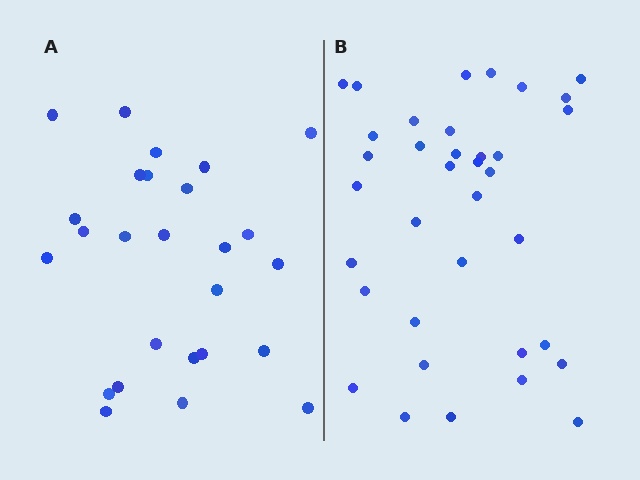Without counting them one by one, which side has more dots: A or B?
Region B (the right region) has more dots.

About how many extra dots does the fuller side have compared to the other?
Region B has roughly 10 or so more dots than region A.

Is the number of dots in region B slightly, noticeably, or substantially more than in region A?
Region B has noticeably more, but not dramatically so. The ratio is roughly 1.4 to 1.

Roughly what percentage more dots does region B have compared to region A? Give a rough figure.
About 40% more.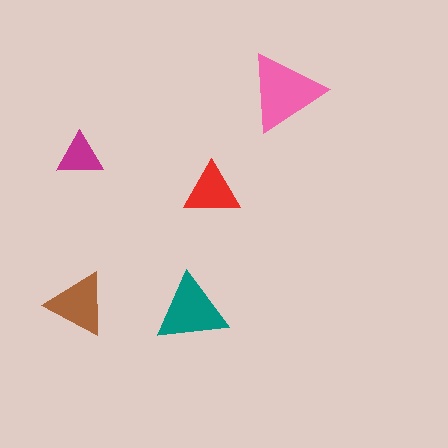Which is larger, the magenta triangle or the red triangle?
The red one.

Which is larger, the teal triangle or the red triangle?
The teal one.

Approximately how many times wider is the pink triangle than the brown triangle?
About 1.5 times wider.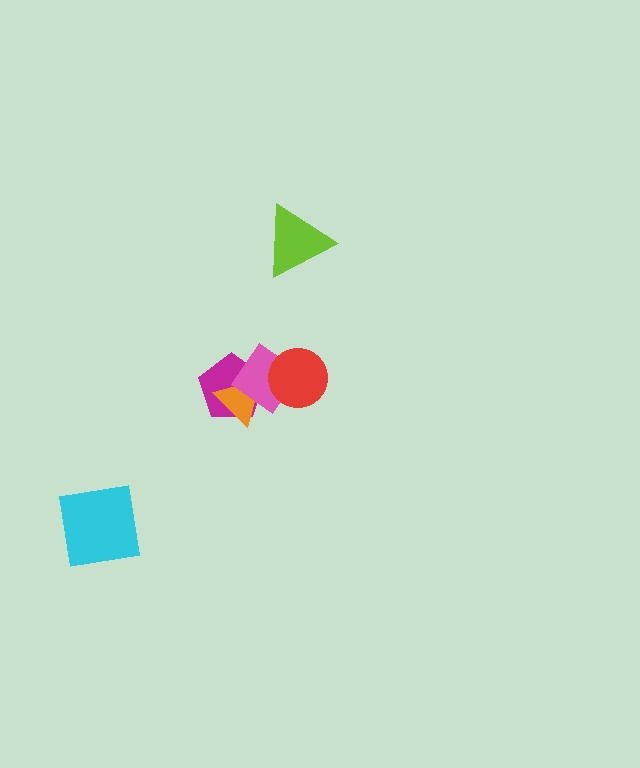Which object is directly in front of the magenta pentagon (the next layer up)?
The orange triangle is directly in front of the magenta pentagon.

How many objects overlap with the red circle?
1 object overlaps with the red circle.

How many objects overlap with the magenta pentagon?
2 objects overlap with the magenta pentagon.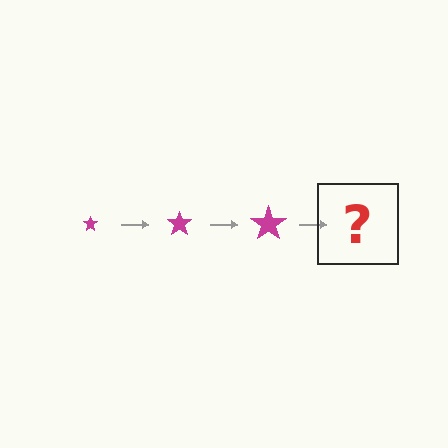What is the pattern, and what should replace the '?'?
The pattern is that the star gets progressively larger each step. The '?' should be a magenta star, larger than the previous one.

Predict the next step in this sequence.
The next step is a magenta star, larger than the previous one.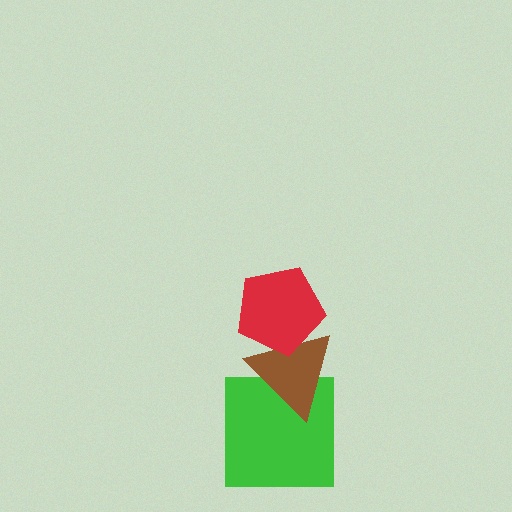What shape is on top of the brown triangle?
The red pentagon is on top of the brown triangle.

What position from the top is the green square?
The green square is 3rd from the top.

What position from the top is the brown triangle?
The brown triangle is 2nd from the top.